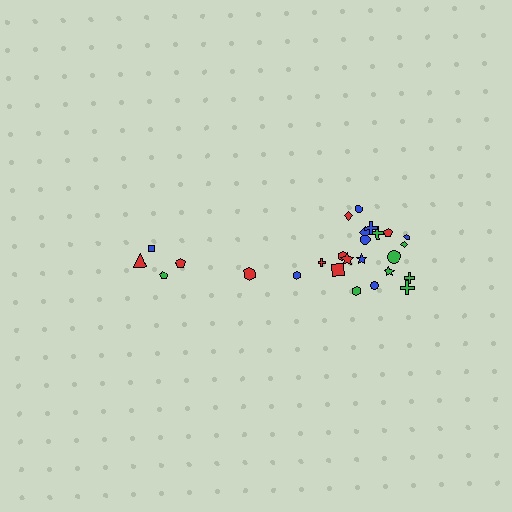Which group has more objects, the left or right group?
The right group.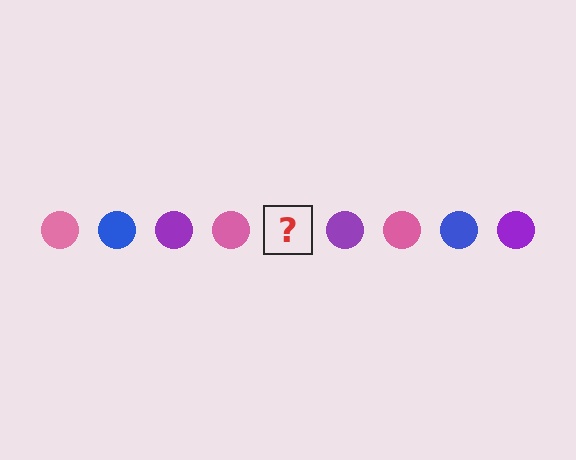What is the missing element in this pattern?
The missing element is a blue circle.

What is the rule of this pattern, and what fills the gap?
The rule is that the pattern cycles through pink, blue, purple circles. The gap should be filled with a blue circle.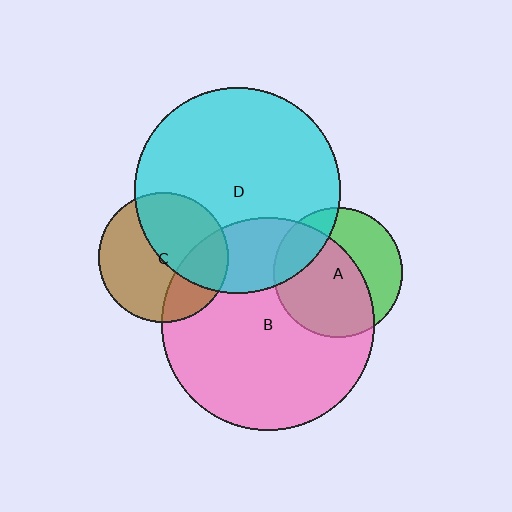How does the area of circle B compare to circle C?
Approximately 2.7 times.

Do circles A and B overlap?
Yes.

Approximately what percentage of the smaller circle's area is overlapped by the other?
Approximately 65%.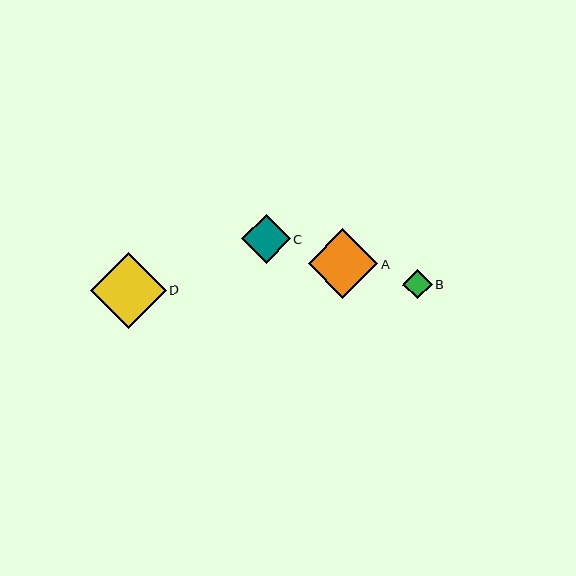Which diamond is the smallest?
Diamond B is the smallest with a size of approximately 29 pixels.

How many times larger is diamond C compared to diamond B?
Diamond C is approximately 1.6 times the size of diamond B.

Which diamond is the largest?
Diamond D is the largest with a size of approximately 76 pixels.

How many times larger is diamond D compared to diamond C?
Diamond D is approximately 1.6 times the size of diamond C.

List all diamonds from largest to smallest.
From largest to smallest: D, A, C, B.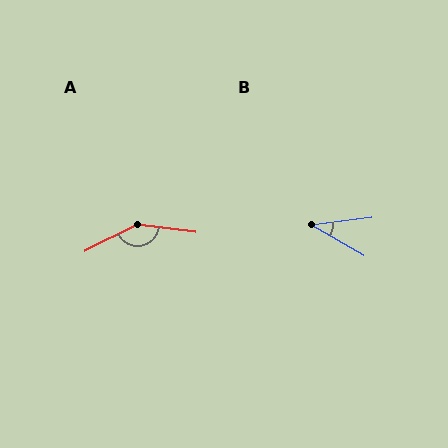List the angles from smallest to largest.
B (37°), A (146°).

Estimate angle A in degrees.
Approximately 146 degrees.